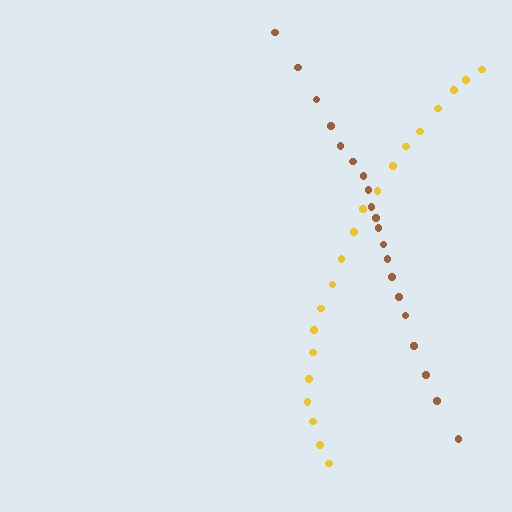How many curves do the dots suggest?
There are 2 distinct paths.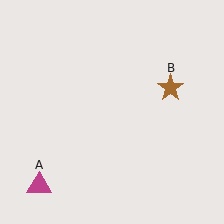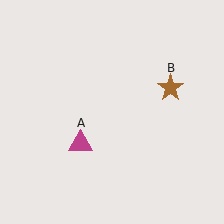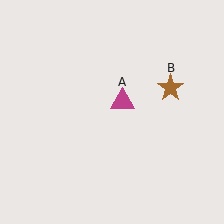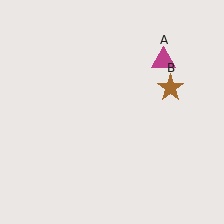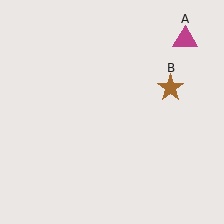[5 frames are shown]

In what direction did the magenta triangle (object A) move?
The magenta triangle (object A) moved up and to the right.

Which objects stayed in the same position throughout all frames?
Brown star (object B) remained stationary.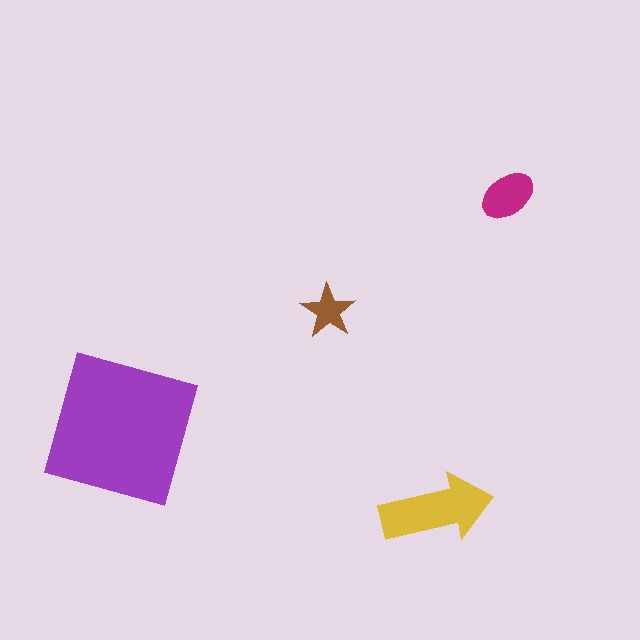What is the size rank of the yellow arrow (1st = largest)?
2nd.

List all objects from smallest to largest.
The brown star, the magenta ellipse, the yellow arrow, the purple square.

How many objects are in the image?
There are 4 objects in the image.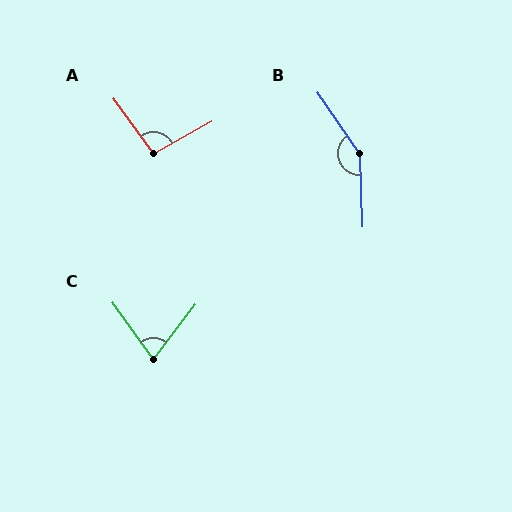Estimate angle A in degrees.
Approximately 97 degrees.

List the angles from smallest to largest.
C (73°), A (97°), B (147°).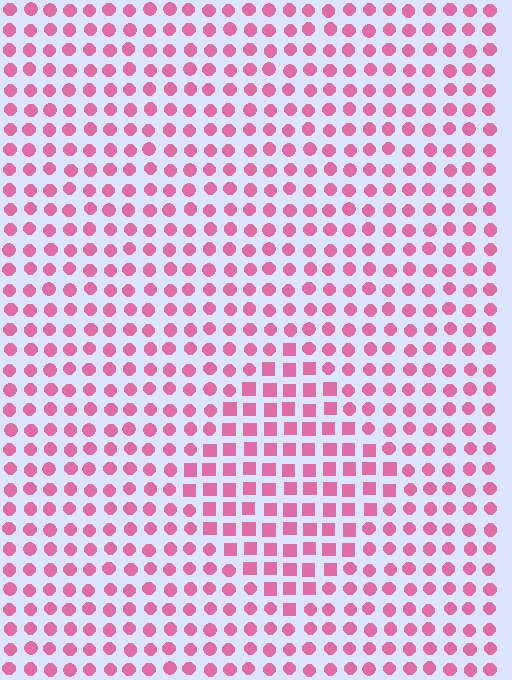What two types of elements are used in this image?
The image uses squares inside the diamond region and circles outside it.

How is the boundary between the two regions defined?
The boundary is defined by a change in element shape: squares inside vs. circles outside. All elements share the same color and spacing.